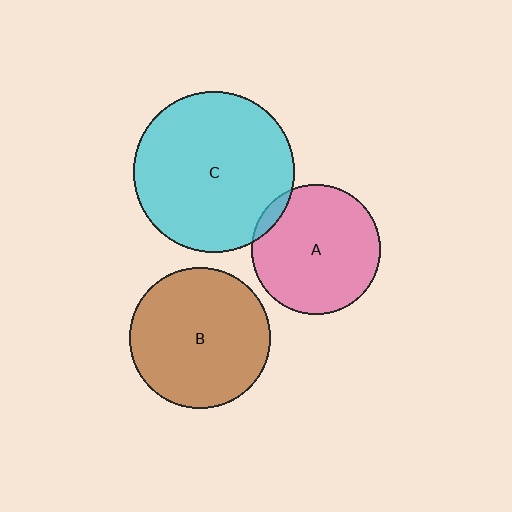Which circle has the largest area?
Circle C (cyan).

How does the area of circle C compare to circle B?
Approximately 1.3 times.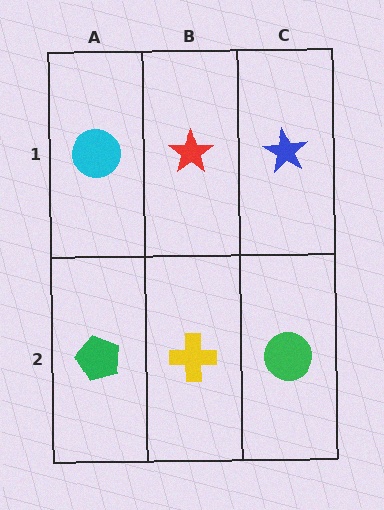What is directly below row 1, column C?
A green circle.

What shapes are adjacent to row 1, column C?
A green circle (row 2, column C), a red star (row 1, column B).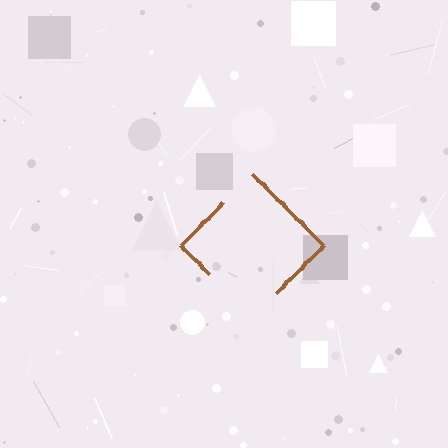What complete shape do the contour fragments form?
The contour fragments form a diamond.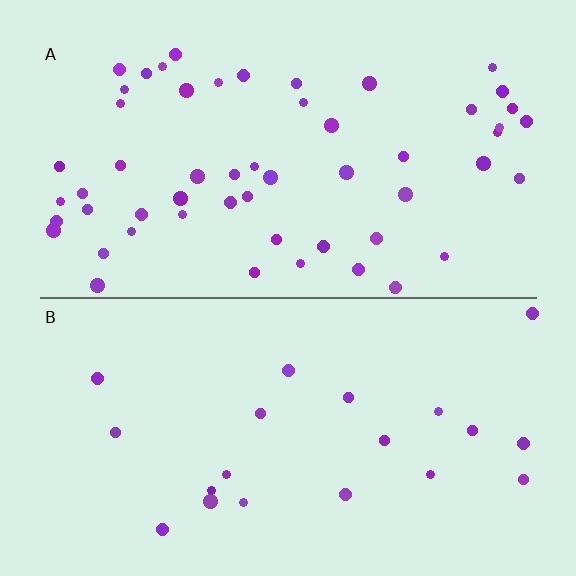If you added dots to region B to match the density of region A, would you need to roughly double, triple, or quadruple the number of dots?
Approximately triple.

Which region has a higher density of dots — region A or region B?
A (the top).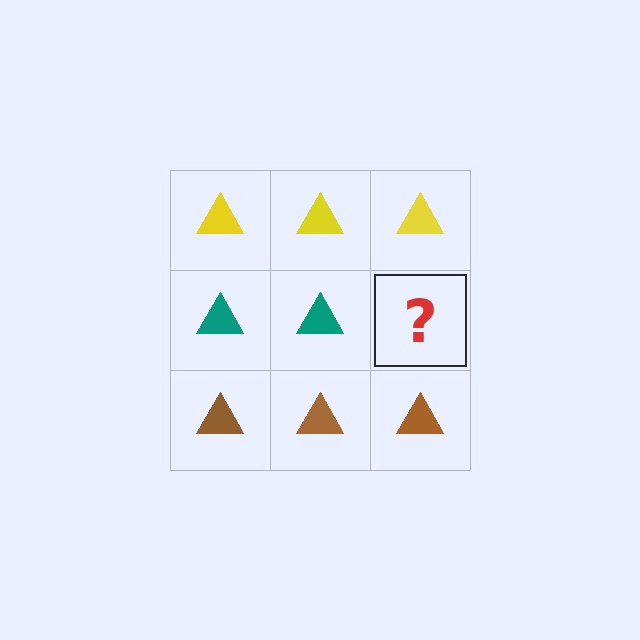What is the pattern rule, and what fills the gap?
The rule is that each row has a consistent color. The gap should be filled with a teal triangle.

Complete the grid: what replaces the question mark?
The question mark should be replaced with a teal triangle.